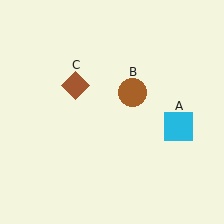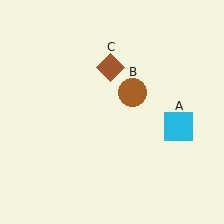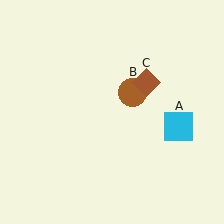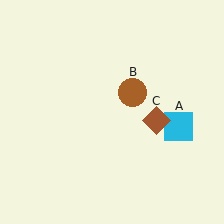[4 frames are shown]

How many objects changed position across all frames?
1 object changed position: brown diamond (object C).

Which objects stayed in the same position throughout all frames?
Cyan square (object A) and brown circle (object B) remained stationary.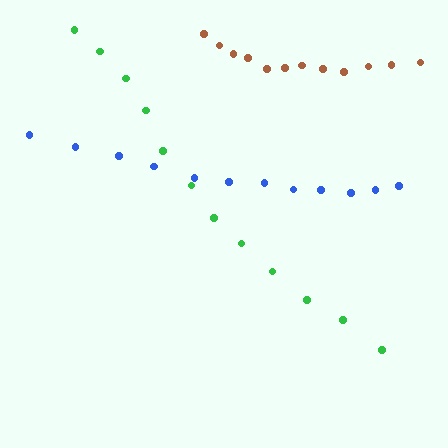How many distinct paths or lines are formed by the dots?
There are 3 distinct paths.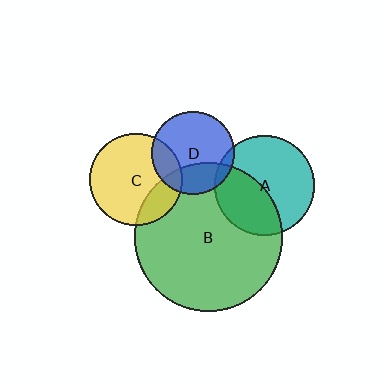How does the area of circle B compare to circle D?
Approximately 3.2 times.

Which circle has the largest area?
Circle B (green).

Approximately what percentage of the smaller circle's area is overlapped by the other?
Approximately 20%.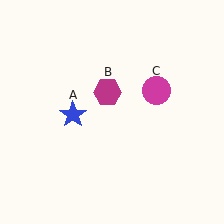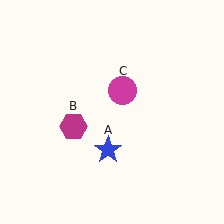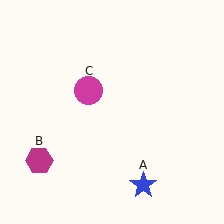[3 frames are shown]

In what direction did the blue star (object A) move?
The blue star (object A) moved down and to the right.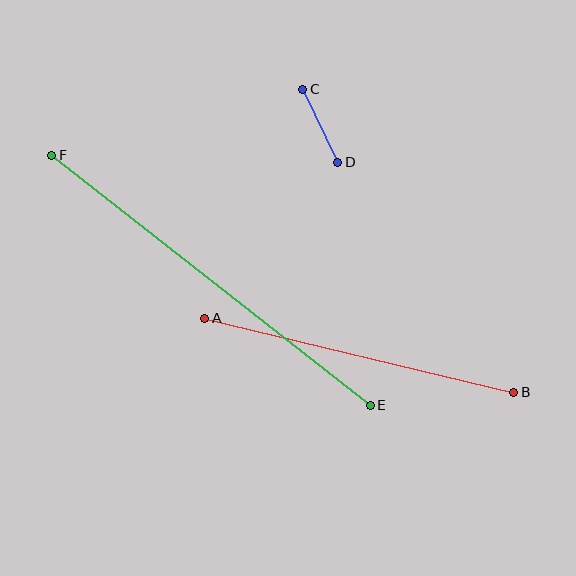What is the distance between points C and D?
The distance is approximately 81 pixels.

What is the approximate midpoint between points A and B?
The midpoint is at approximately (359, 355) pixels.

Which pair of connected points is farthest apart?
Points E and F are farthest apart.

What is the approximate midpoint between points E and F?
The midpoint is at approximately (211, 280) pixels.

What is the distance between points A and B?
The distance is approximately 318 pixels.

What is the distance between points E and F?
The distance is approximately 405 pixels.